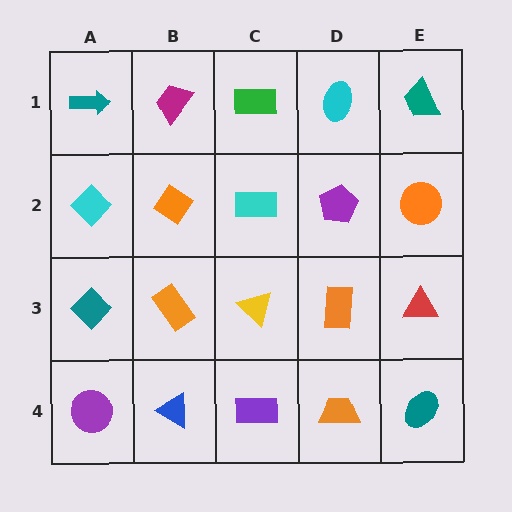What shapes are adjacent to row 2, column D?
A cyan ellipse (row 1, column D), an orange rectangle (row 3, column D), a cyan rectangle (row 2, column C), an orange circle (row 2, column E).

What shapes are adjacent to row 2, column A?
A teal arrow (row 1, column A), a teal diamond (row 3, column A), an orange diamond (row 2, column B).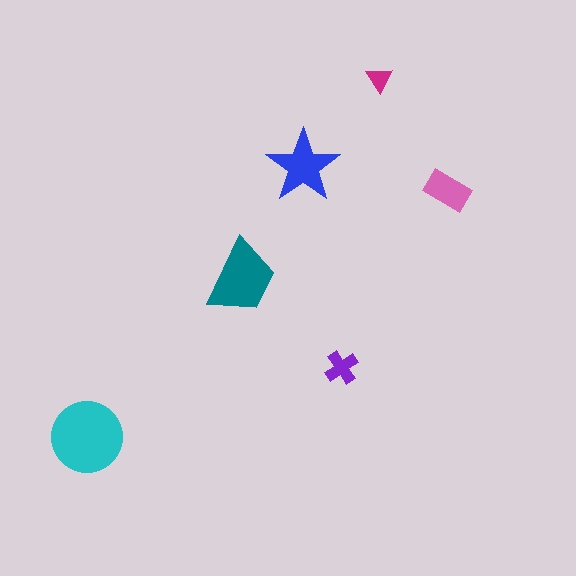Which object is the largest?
The cyan circle.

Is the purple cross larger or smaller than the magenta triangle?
Larger.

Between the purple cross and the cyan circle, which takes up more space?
The cyan circle.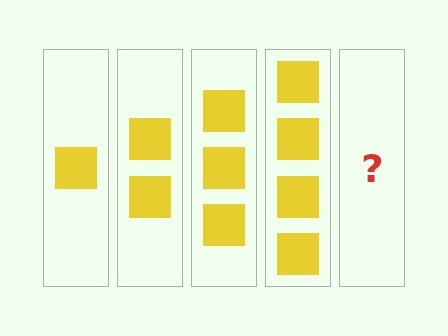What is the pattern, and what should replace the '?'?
The pattern is that each step adds one more square. The '?' should be 5 squares.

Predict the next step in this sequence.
The next step is 5 squares.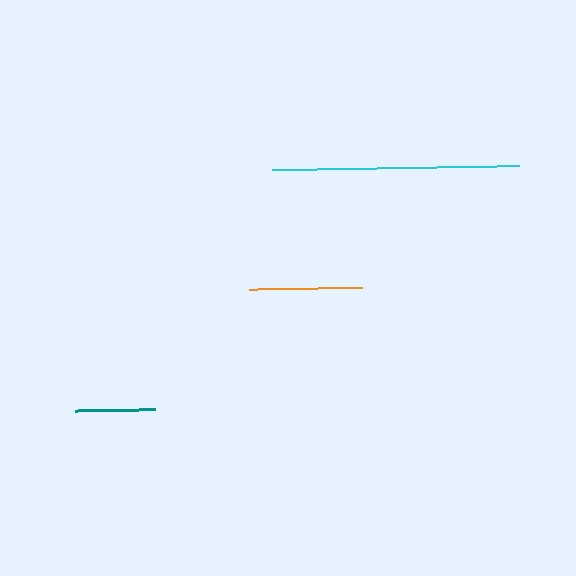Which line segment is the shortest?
The teal line is the shortest at approximately 80 pixels.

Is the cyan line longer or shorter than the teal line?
The cyan line is longer than the teal line.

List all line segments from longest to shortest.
From longest to shortest: cyan, orange, teal.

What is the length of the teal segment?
The teal segment is approximately 80 pixels long.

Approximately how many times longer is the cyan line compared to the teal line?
The cyan line is approximately 3.1 times the length of the teal line.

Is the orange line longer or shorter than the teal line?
The orange line is longer than the teal line.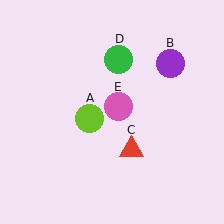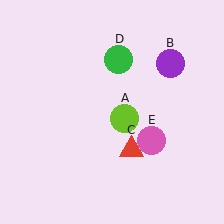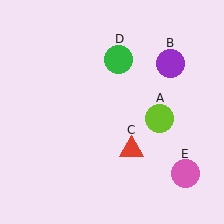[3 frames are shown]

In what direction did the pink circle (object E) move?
The pink circle (object E) moved down and to the right.